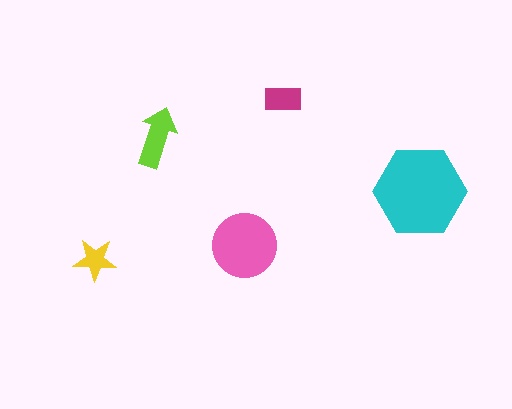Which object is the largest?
The cyan hexagon.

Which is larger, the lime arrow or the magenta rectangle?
The lime arrow.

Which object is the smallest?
The yellow star.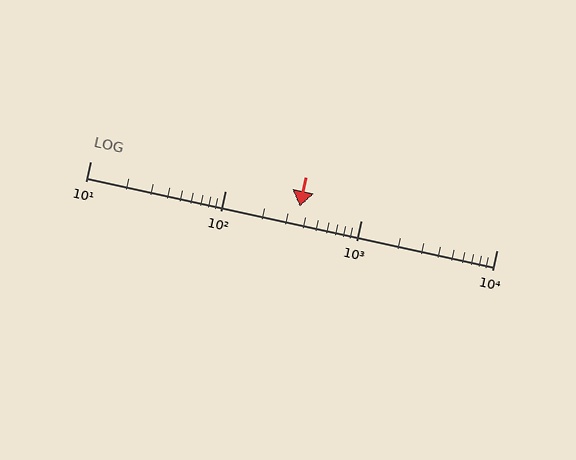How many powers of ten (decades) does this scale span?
The scale spans 3 decades, from 10 to 10000.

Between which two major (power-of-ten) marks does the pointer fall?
The pointer is between 100 and 1000.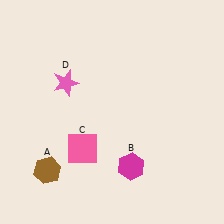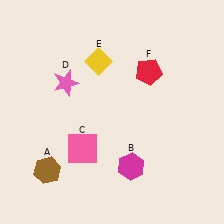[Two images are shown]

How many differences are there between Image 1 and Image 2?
There are 2 differences between the two images.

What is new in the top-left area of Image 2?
A yellow diamond (E) was added in the top-left area of Image 2.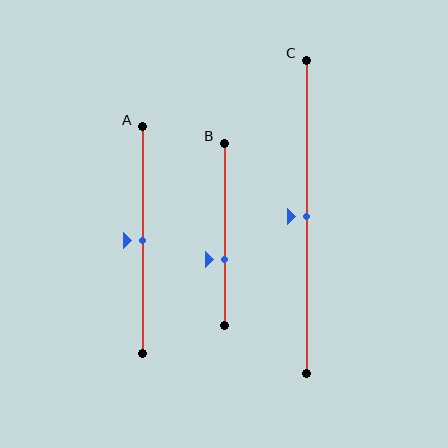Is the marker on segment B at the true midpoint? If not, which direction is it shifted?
No, the marker on segment B is shifted downward by about 14% of the segment length.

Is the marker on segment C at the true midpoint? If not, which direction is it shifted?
Yes, the marker on segment C is at the true midpoint.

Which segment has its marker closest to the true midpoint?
Segment A has its marker closest to the true midpoint.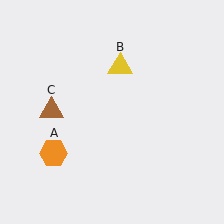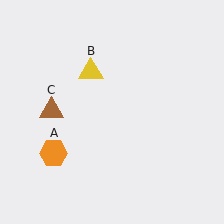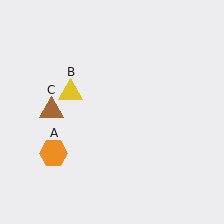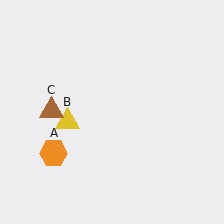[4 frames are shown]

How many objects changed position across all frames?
1 object changed position: yellow triangle (object B).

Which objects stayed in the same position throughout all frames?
Orange hexagon (object A) and brown triangle (object C) remained stationary.